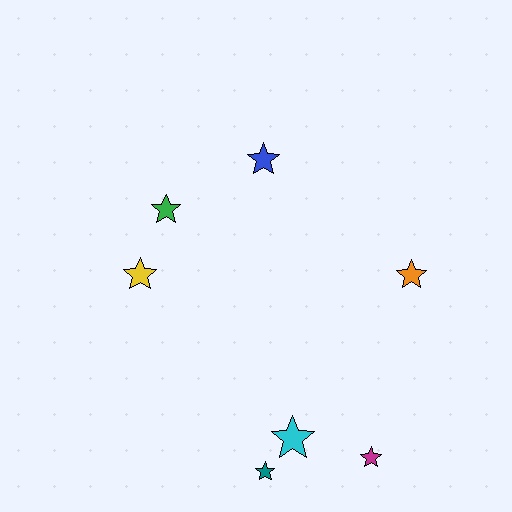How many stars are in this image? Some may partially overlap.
There are 7 stars.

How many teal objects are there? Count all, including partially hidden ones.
There is 1 teal object.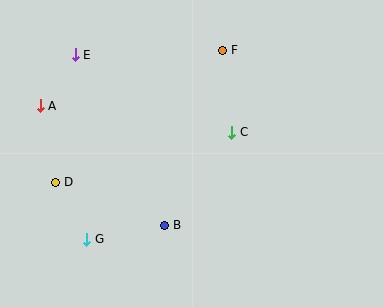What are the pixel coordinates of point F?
Point F is at (223, 50).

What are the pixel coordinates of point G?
Point G is at (87, 239).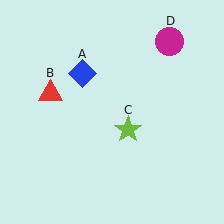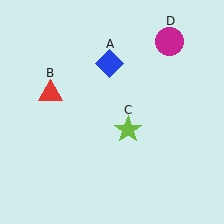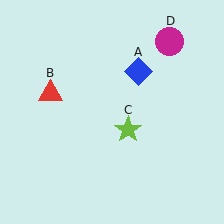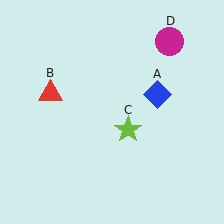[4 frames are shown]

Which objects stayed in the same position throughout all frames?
Red triangle (object B) and lime star (object C) and magenta circle (object D) remained stationary.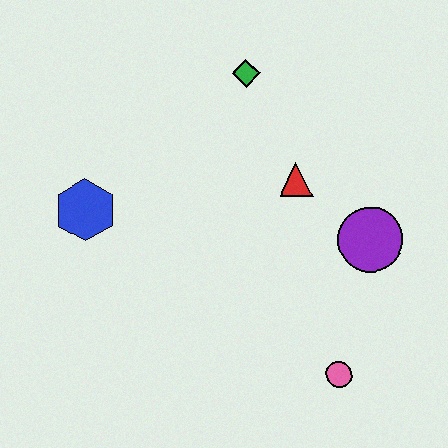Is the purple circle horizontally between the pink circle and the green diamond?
No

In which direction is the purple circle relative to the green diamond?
The purple circle is below the green diamond.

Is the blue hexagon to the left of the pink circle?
Yes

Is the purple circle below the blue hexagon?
Yes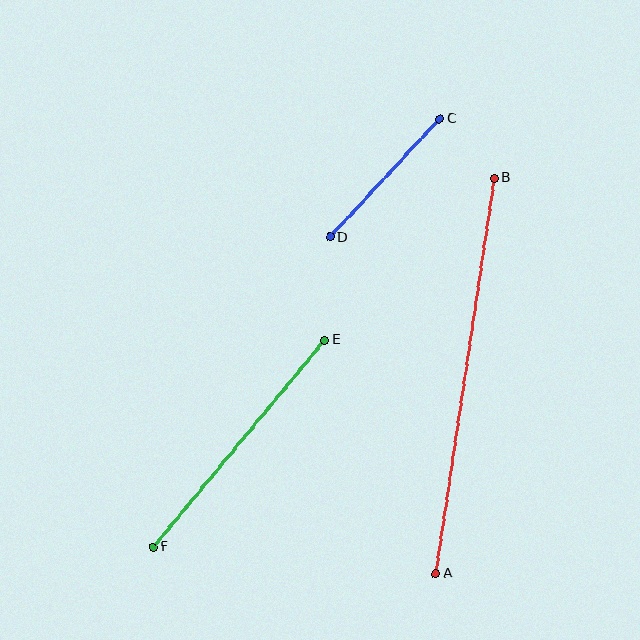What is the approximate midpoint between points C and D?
The midpoint is at approximately (385, 178) pixels.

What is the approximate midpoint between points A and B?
The midpoint is at approximately (465, 376) pixels.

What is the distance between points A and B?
The distance is approximately 400 pixels.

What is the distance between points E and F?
The distance is approximately 269 pixels.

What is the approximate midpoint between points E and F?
The midpoint is at approximately (239, 444) pixels.